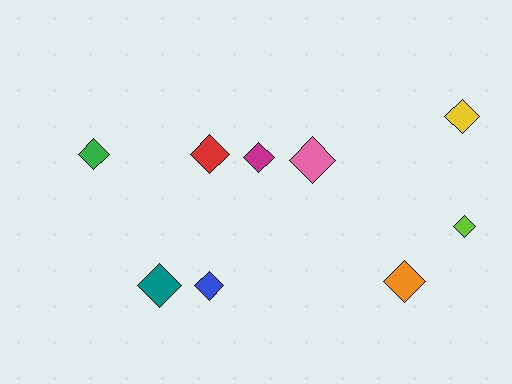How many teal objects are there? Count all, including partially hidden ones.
There is 1 teal object.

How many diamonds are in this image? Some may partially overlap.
There are 9 diamonds.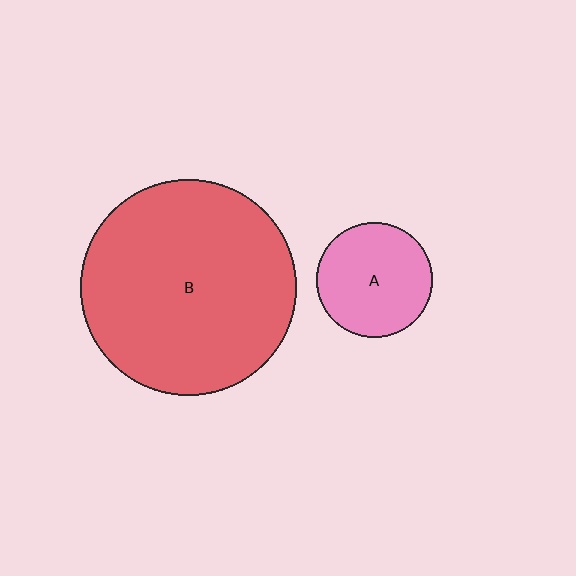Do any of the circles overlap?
No, none of the circles overlap.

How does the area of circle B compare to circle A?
Approximately 3.5 times.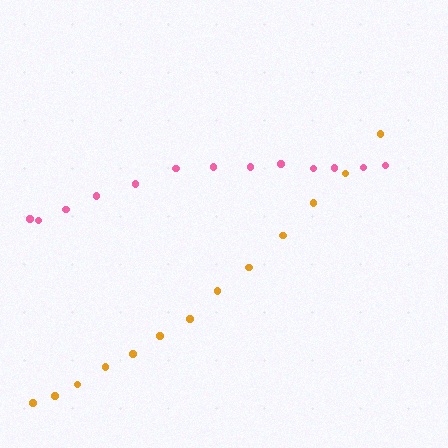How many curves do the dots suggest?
There are 2 distinct paths.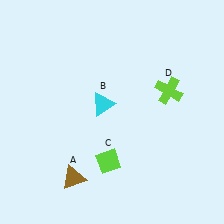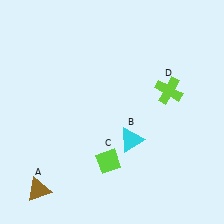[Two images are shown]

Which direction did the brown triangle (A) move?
The brown triangle (A) moved left.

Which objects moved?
The objects that moved are: the brown triangle (A), the cyan triangle (B).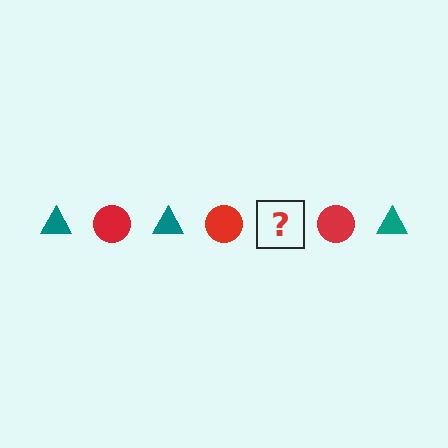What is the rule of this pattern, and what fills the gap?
The rule is that the pattern alternates between teal triangle and red circle. The gap should be filled with a teal triangle.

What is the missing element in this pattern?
The missing element is a teal triangle.